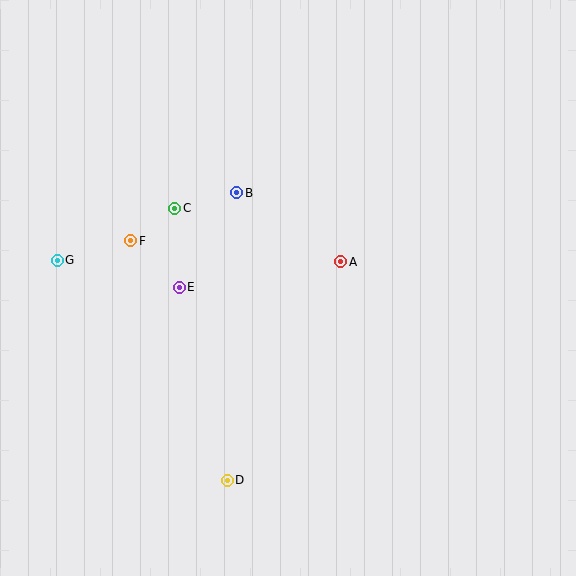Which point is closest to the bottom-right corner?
Point D is closest to the bottom-right corner.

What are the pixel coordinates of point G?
Point G is at (57, 260).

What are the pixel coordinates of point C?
Point C is at (175, 208).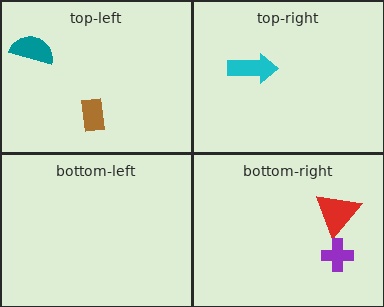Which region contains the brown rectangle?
The top-left region.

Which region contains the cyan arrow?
The top-right region.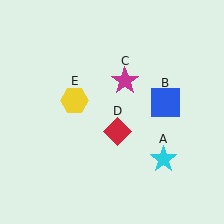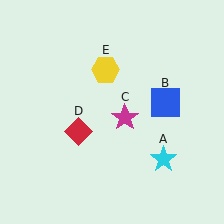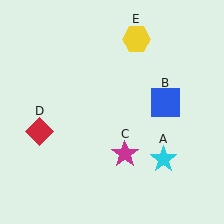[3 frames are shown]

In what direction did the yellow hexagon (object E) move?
The yellow hexagon (object E) moved up and to the right.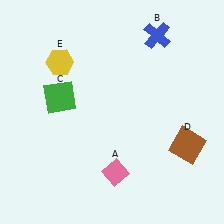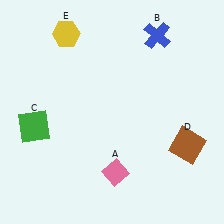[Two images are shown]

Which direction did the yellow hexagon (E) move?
The yellow hexagon (E) moved up.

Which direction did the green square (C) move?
The green square (C) moved down.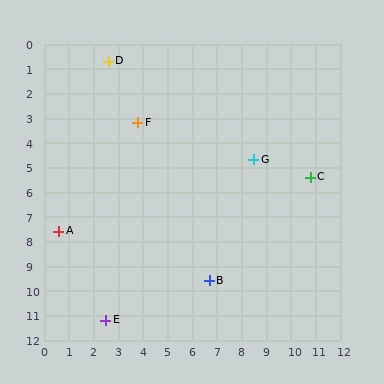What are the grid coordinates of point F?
Point F is at approximately (3.8, 3.2).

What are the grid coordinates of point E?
Point E is at approximately (2.5, 11.2).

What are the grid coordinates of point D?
Point D is at approximately (2.6, 0.7).